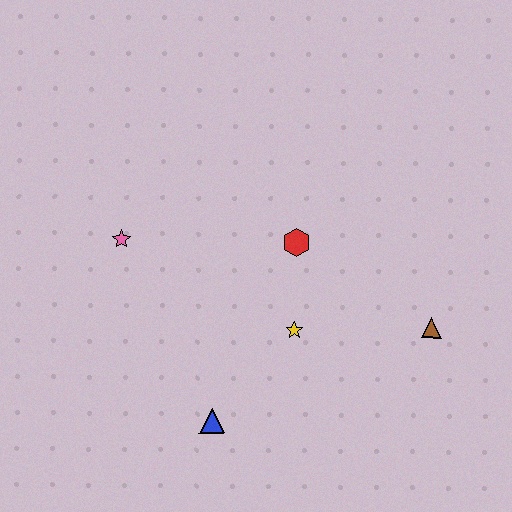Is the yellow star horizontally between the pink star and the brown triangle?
Yes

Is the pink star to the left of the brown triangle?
Yes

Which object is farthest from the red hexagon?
The blue triangle is farthest from the red hexagon.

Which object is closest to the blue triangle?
The yellow star is closest to the blue triangle.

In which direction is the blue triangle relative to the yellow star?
The blue triangle is below the yellow star.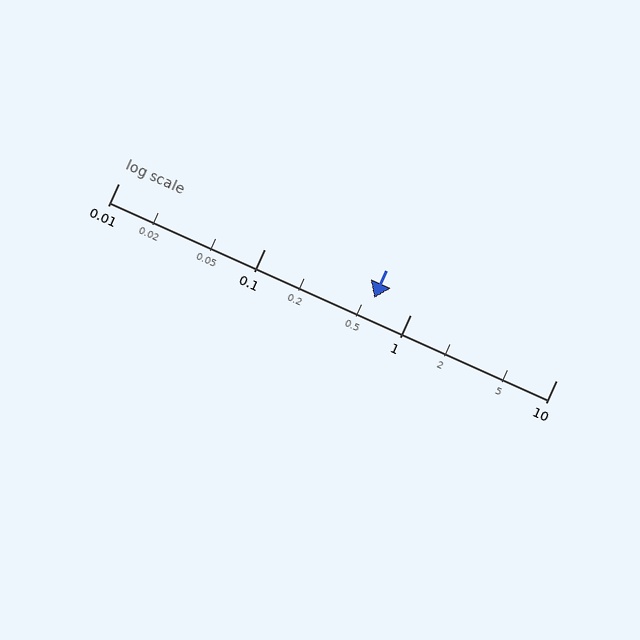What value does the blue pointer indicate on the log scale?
The pointer indicates approximately 0.57.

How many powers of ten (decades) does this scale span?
The scale spans 3 decades, from 0.01 to 10.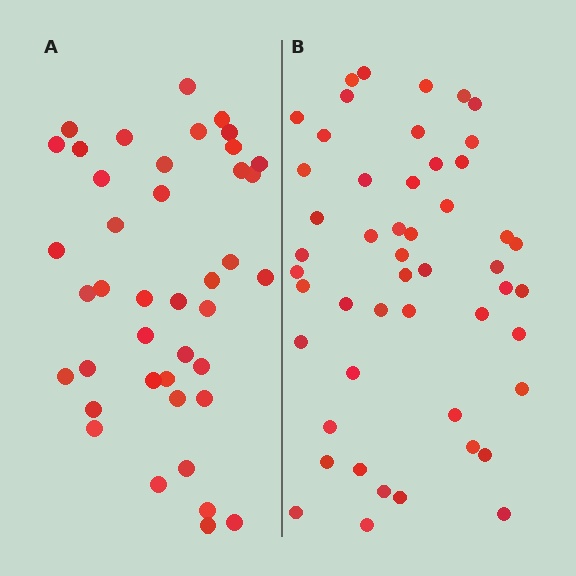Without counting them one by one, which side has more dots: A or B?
Region B (the right region) has more dots.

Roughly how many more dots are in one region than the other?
Region B has roughly 8 or so more dots than region A.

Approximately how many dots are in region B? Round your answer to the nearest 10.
About 50 dots.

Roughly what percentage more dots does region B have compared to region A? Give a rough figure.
About 20% more.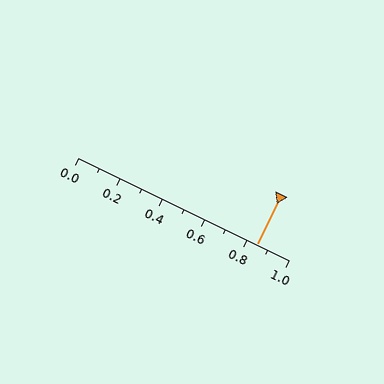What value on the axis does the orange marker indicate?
The marker indicates approximately 0.85.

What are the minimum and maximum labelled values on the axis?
The axis runs from 0.0 to 1.0.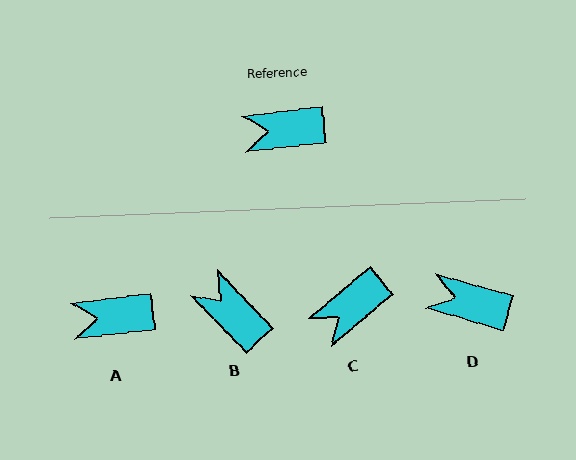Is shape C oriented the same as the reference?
No, it is off by about 33 degrees.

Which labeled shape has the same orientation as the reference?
A.